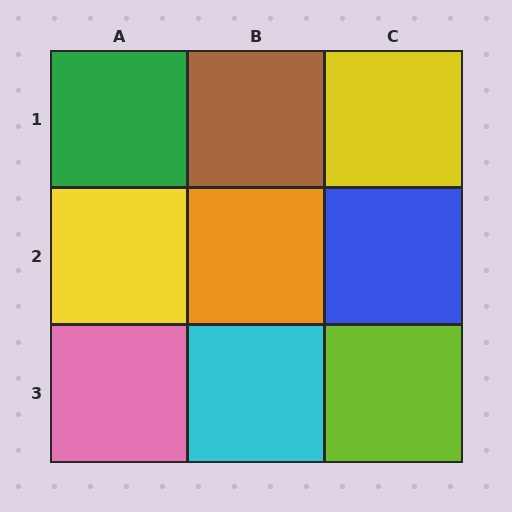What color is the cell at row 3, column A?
Pink.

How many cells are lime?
1 cell is lime.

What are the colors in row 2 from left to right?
Yellow, orange, blue.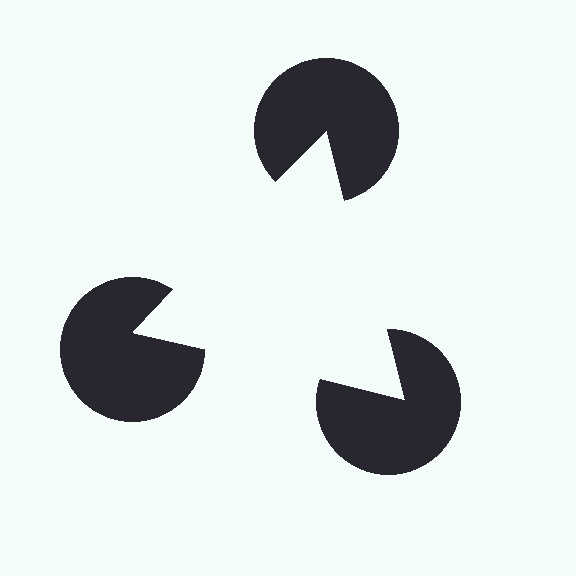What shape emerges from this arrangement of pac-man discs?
An illusory triangle — its edges are inferred from the aligned wedge cuts in the pac-man discs, not physically drawn.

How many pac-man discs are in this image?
There are 3 — one at each vertex of the illusory triangle.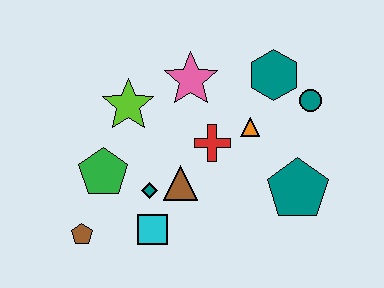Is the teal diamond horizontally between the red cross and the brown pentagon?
Yes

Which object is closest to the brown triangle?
The teal diamond is closest to the brown triangle.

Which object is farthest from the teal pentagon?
The brown pentagon is farthest from the teal pentagon.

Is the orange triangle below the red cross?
No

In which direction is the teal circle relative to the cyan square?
The teal circle is to the right of the cyan square.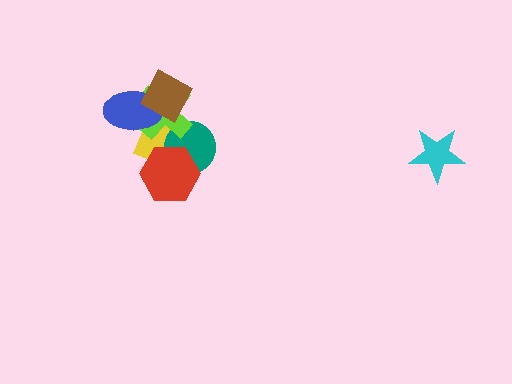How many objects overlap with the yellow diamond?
5 objects overlap with the yellow diamond.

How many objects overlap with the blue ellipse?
3 objects overlap with the blue ellipse.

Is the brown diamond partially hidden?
No, no other shape covers it.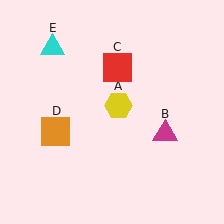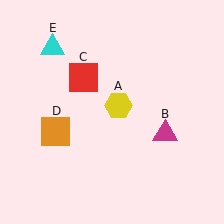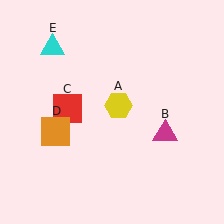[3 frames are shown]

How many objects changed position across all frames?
1 object changed position: red square (object C).